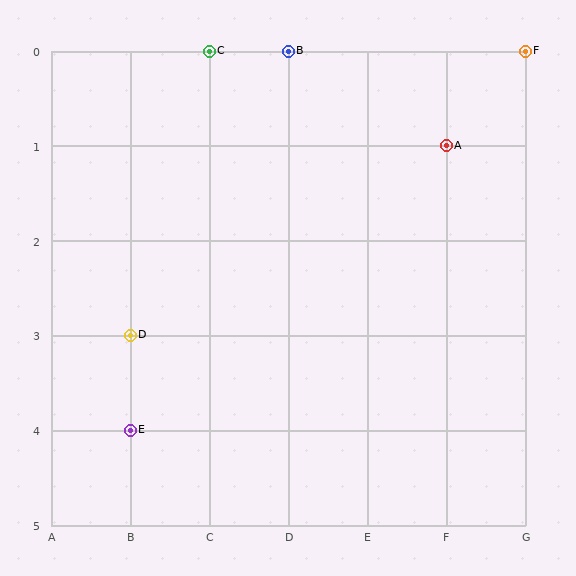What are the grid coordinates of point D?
Point D is at grid coordinates (B, 3).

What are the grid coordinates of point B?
Point B is at grid coordinates (D, 0).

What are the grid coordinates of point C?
Point C is at grid coordinates (C, 0).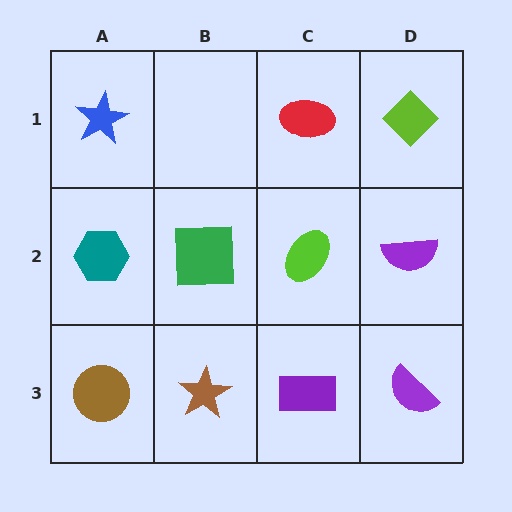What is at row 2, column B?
A green square.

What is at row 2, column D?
A purple semicircle.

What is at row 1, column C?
A red ellipse.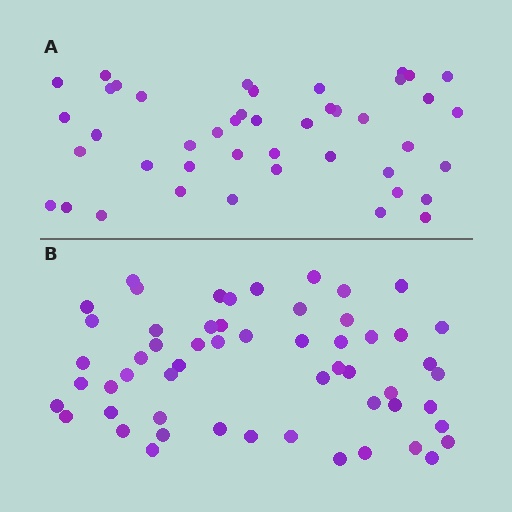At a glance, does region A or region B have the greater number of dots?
Region B (the bottom region) has more dots.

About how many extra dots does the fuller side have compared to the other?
Region B has roughly 12 or so more dots than region A.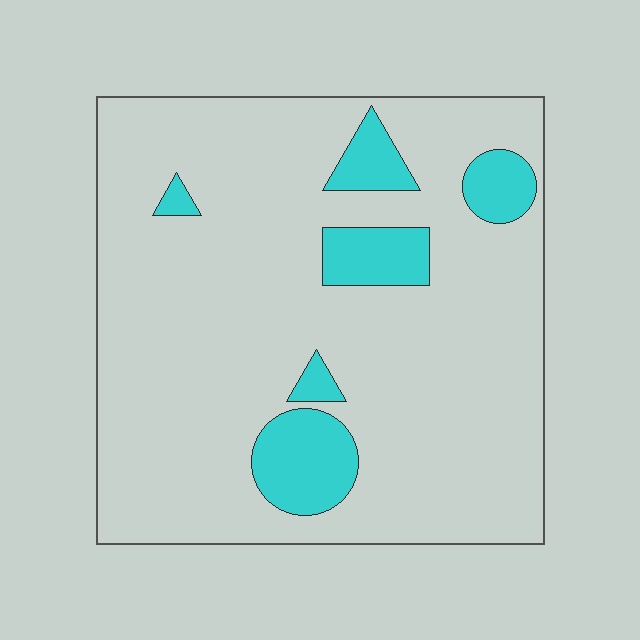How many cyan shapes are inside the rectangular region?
6.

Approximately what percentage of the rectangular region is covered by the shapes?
Approximately 15%.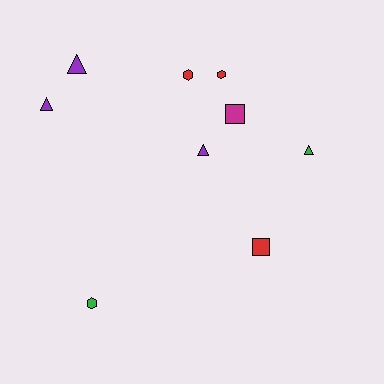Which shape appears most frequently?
Triangle, with 4 objects.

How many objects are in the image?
There are 9 objects.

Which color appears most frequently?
Purple, with 3 objects.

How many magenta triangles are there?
There are no magenta triangles.